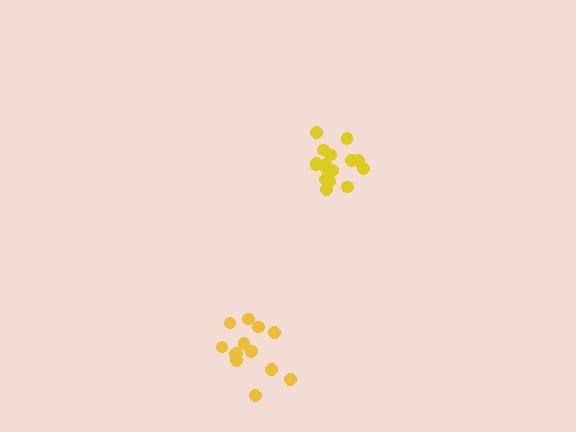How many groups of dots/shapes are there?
There are 2 groups.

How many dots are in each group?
Group 1: 14 dots, Group 2: 17 dots (31 total).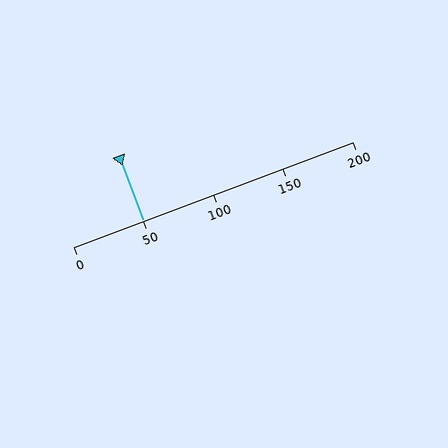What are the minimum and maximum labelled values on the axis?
The axis runs from 0 to 200.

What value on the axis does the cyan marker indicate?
The marker indicates approximately 50.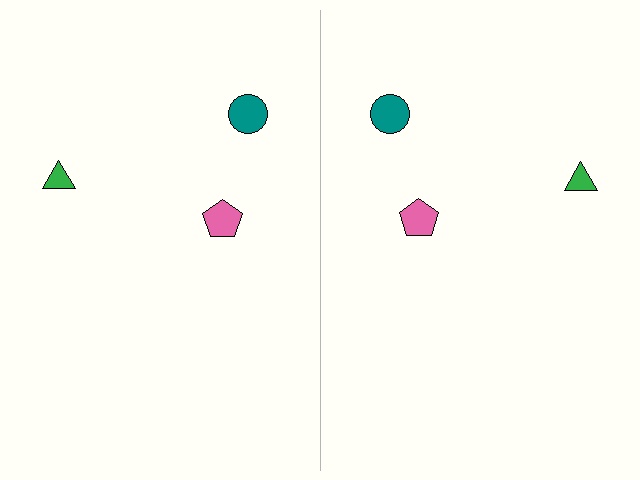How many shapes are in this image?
There are 6 shapes in this image.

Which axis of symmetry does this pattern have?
The pattern has a vertical axis of symmetry running through the center of the image.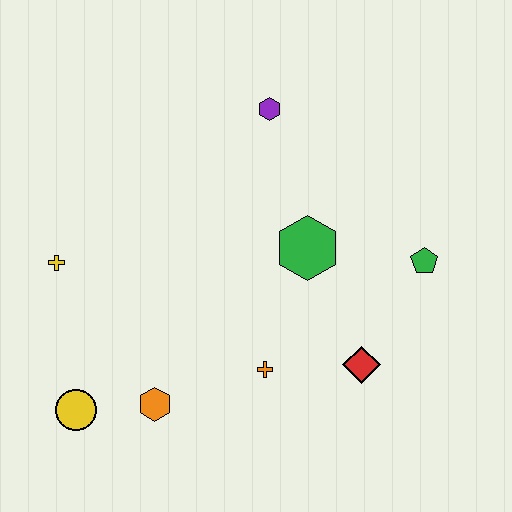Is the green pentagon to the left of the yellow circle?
No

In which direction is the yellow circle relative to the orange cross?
The yellow circle is to the left of the orange cross.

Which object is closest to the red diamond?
The orange cross is closest to the red diamond.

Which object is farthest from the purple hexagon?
The yellow circle is farthest from the purple hexagon.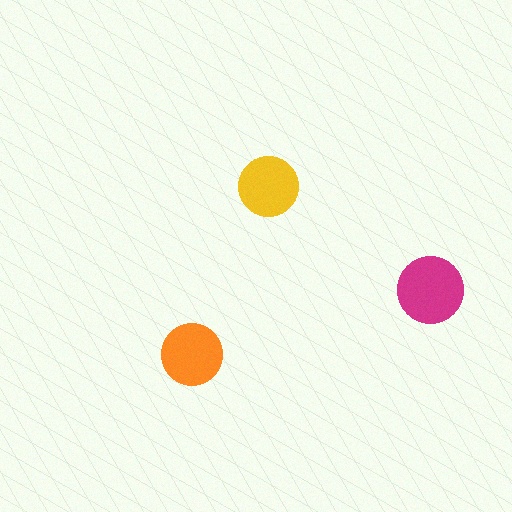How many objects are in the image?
There are 3 objects in the image.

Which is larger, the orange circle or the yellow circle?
The orange one.